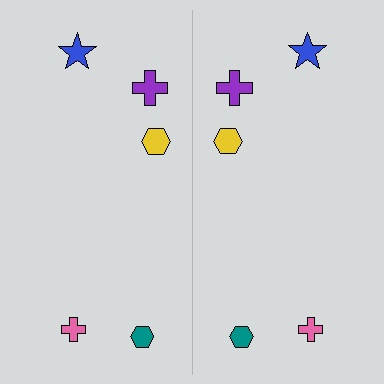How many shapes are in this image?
There are 10 shapes in this image.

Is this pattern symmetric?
Yes, this pattern has bilateral (reflection) symmetry.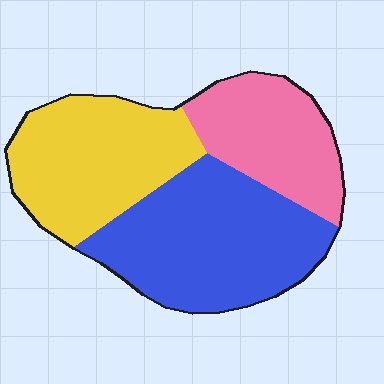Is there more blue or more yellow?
Blue.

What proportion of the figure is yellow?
Yellow takes up between a third and a half of the figure.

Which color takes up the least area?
Pink, at roughly 25%.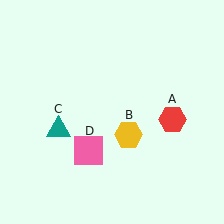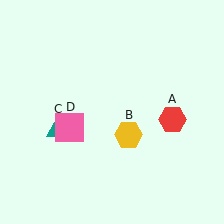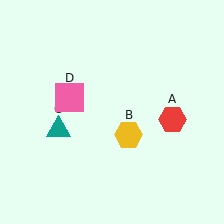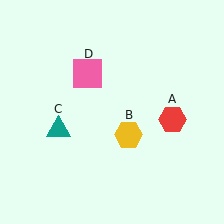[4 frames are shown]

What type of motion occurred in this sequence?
The pink square (object D) rotated clockwise around the center of the scene.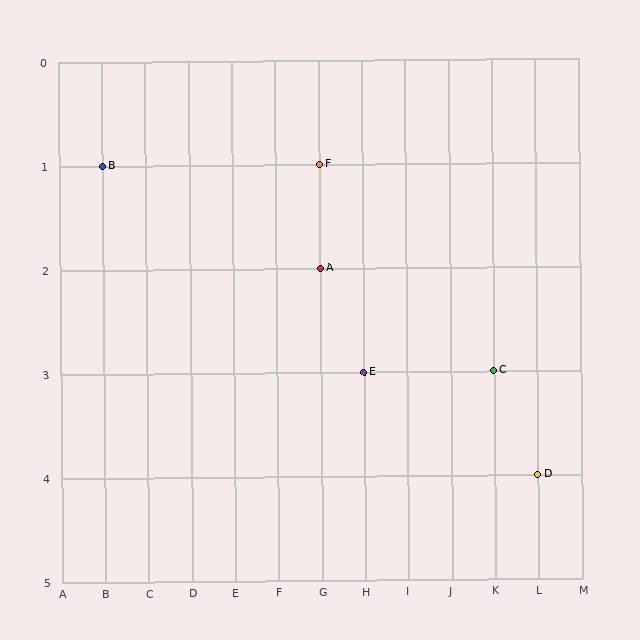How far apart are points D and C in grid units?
Points D and C are 1 column and 1 row apart (about 1.4 grid units diagonally).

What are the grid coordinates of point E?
Point E is at grid coordinates (H, 3).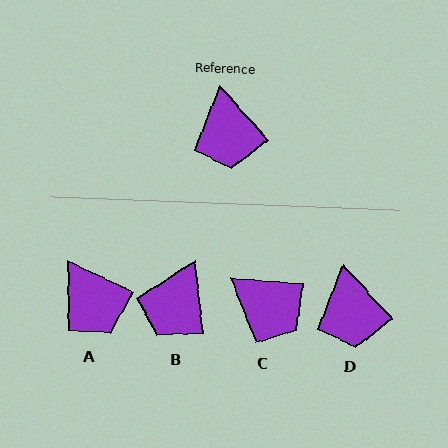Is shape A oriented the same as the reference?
No, it is off by about 22 degrees.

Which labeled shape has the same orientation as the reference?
D.